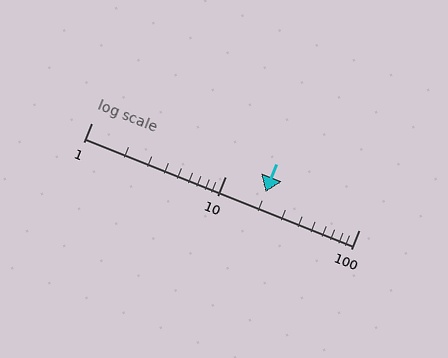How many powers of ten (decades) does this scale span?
The scale spans 2 decades, from 1 to 100.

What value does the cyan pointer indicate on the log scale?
The pointer indicates approximately 20.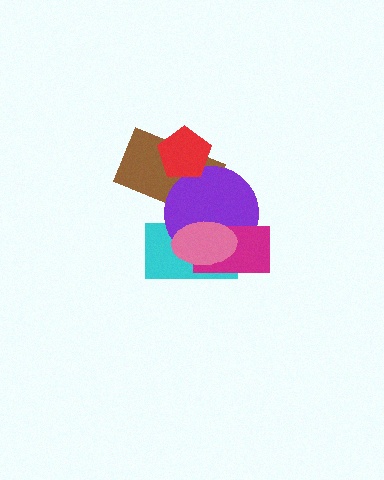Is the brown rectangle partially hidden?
Yes, it is partially covered by another shape.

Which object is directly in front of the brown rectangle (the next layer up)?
The purple circle is directly in front of the brown rectangle.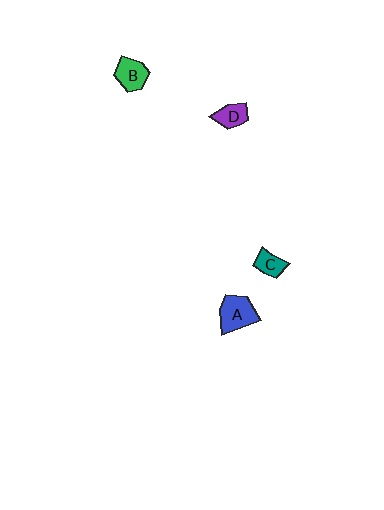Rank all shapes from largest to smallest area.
From largest to smallest: A (blue), B (green), D (purple), C (teal).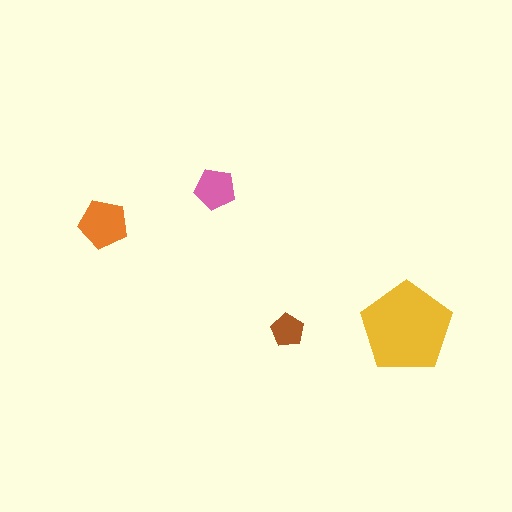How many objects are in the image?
There are 4 objects in the image.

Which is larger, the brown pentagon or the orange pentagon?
The orange one.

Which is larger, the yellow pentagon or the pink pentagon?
The yellow one.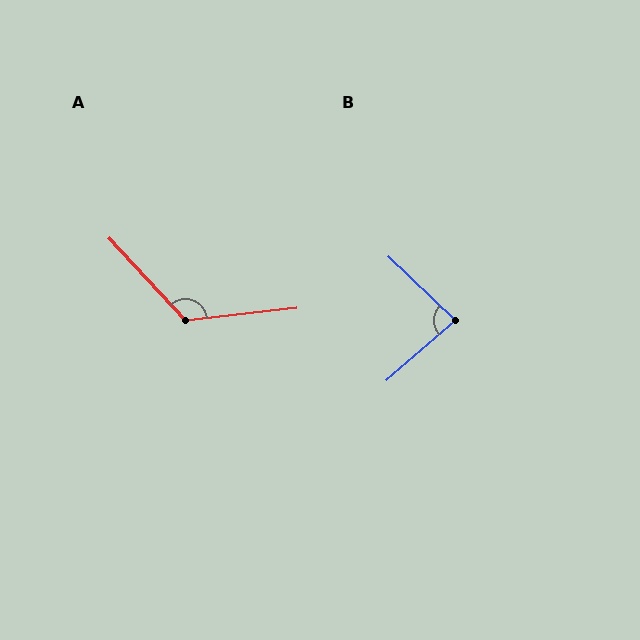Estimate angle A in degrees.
Approximately 126 degrees.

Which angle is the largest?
A, at approximately 126 degrees.